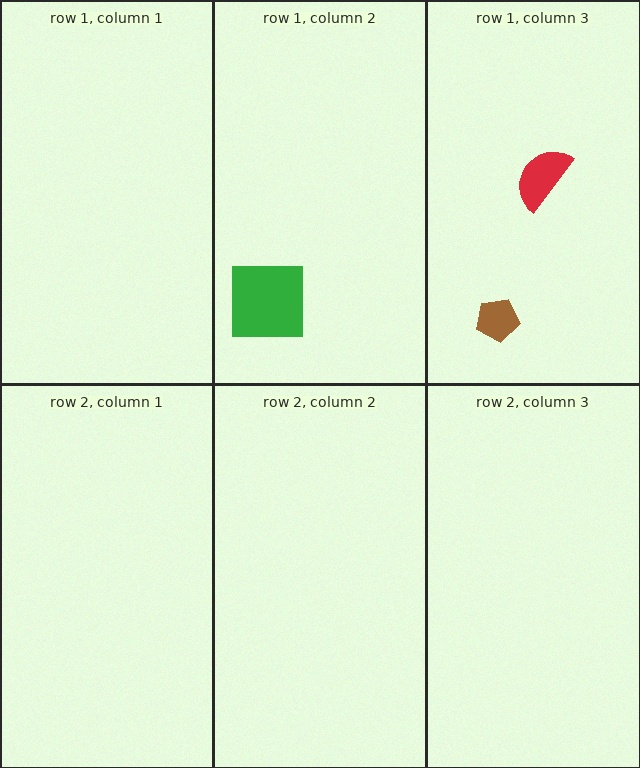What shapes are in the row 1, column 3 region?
The brown pentagon, the red semicircle.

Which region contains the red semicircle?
The row 1, column 3 region.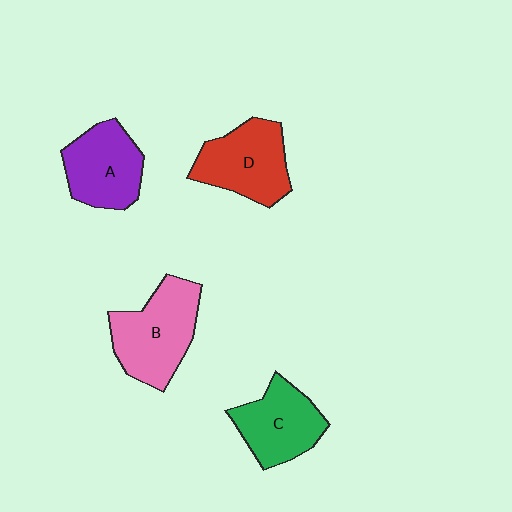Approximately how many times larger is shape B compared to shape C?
Approximately 1.2 times.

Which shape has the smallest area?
Shape C (green).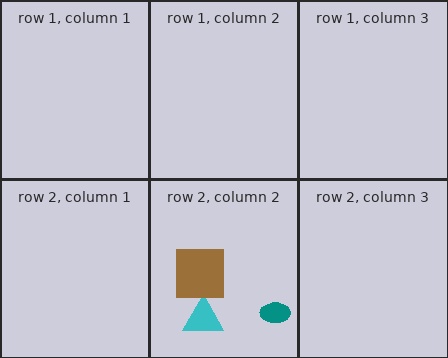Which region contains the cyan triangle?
The row 2, column 2 region.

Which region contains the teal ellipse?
The row 2, column 2 region.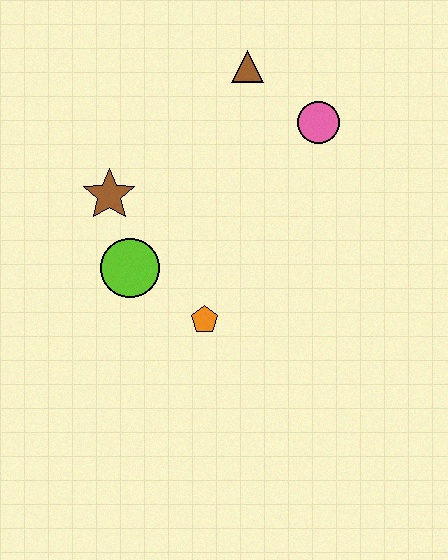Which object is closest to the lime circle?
The brown star is closest to the lime circle.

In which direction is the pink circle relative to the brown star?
The pink circle is to the right of the brown star.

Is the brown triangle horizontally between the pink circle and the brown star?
Yes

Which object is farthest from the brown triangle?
The orange pentagon is farthest from the brown triangle.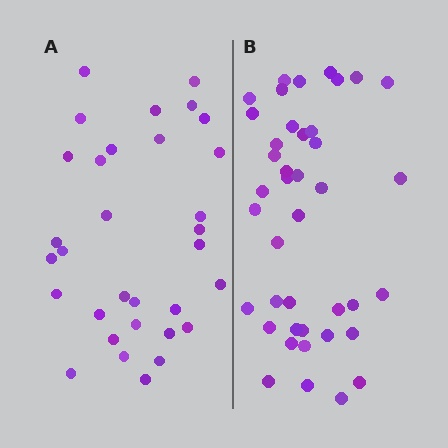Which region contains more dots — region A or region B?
Region B (the right region) has more dots.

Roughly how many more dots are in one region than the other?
Region B has roughly 8 or so more dots than region A.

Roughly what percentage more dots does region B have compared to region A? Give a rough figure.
About 30% more.